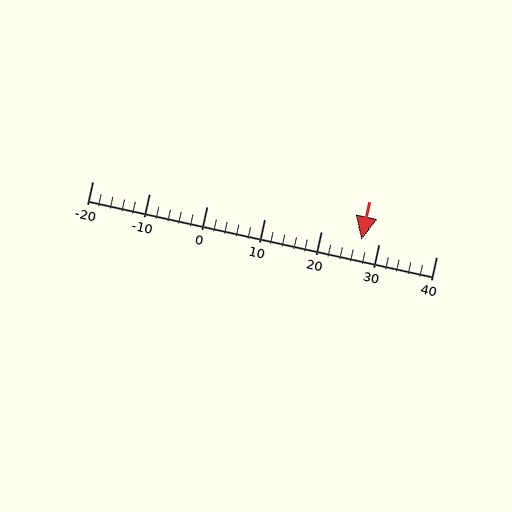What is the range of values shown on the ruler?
The ruler shows values from -20 to 40.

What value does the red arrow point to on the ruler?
The red arrow points to approximately 27.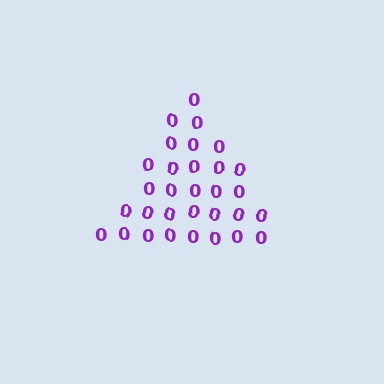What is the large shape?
The large shape is a triangle.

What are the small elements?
The small elements are digit 0's.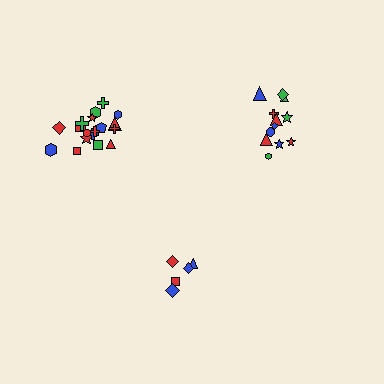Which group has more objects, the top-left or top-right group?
The top-left group.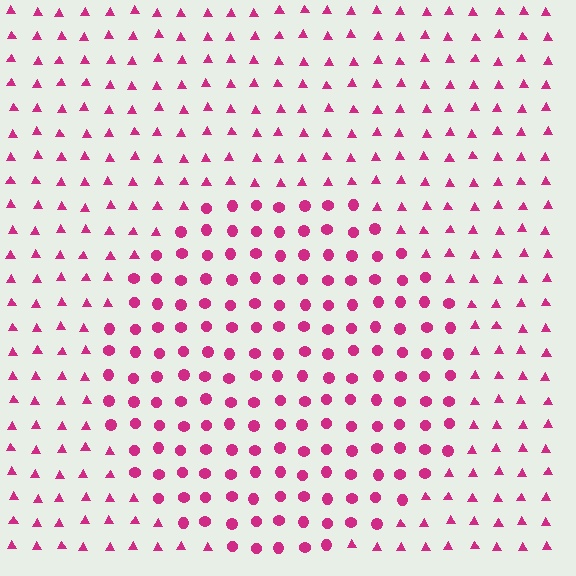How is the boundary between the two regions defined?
The boundary is defined by a change in element shape: circles inside vs. triangles outside. All elements share the same color and spacing.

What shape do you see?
I see a circle.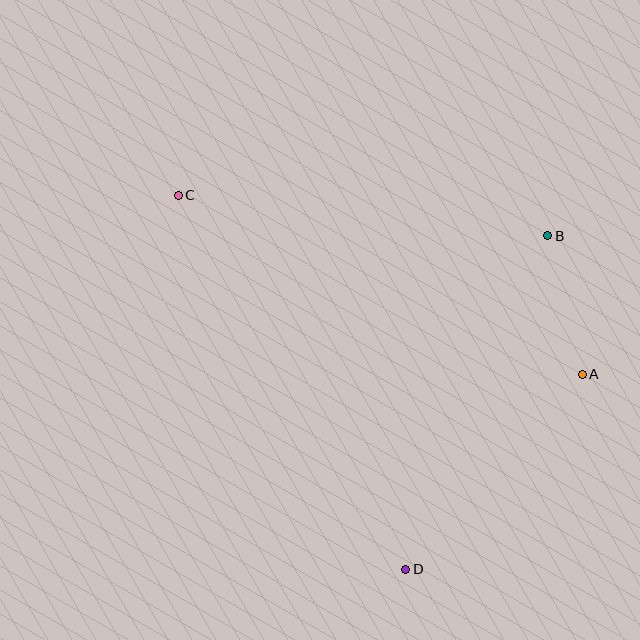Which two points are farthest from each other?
Points A and C are farthest from each other.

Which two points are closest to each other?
Points A and B are closest to each other.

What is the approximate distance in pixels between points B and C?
The distance between B and C is approximately 372 pixels.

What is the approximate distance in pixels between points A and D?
The distance between A and D is approximately 263 pixels.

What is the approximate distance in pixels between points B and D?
The distance between B and D is approximately 362 pixels.